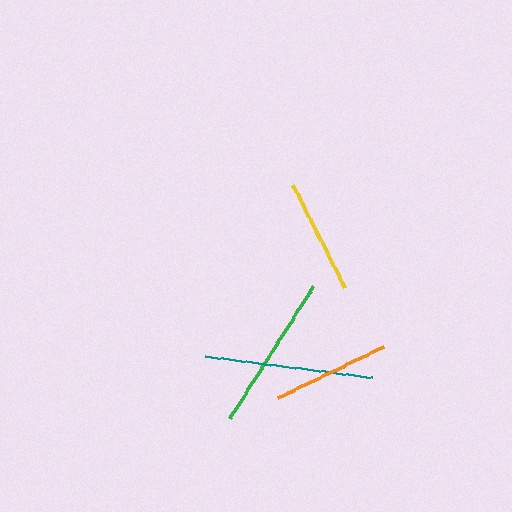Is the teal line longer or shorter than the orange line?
The teal line is longer than the orange line.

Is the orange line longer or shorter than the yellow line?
The orange line is longer than the yellow line.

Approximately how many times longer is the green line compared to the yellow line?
The green line is approximately 1.4 times the length of the yellow line.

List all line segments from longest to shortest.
From longest to shortest: teal, green, orange, yellow.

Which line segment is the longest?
The teal line is the longest at approximately 168 pixels.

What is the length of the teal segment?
The teal segment is approximately 168 pixels long.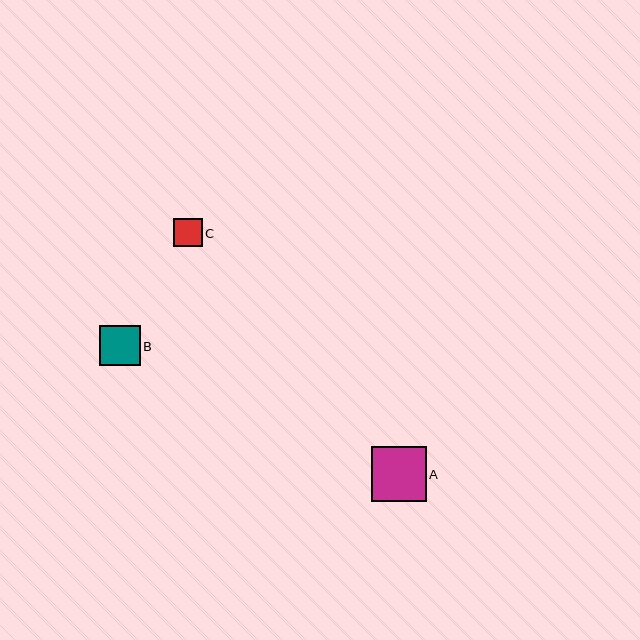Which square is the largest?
Square A is the largest with a size of approximately 55 pixels.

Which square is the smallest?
Square C is the smallest with a size of approximately 28 pixels.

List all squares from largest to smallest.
From largest to smallest: A, B, C.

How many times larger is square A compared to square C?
Square A is approximately 1.9 times the size of square C.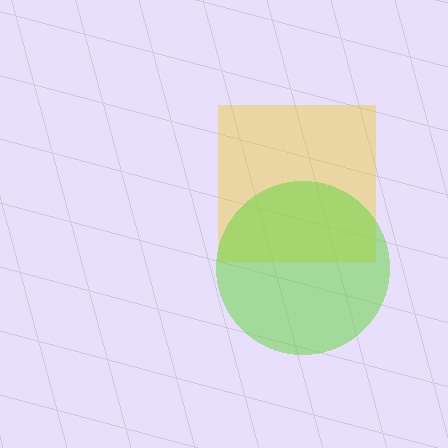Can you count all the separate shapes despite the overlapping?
Yes, there are 2 separate shapes.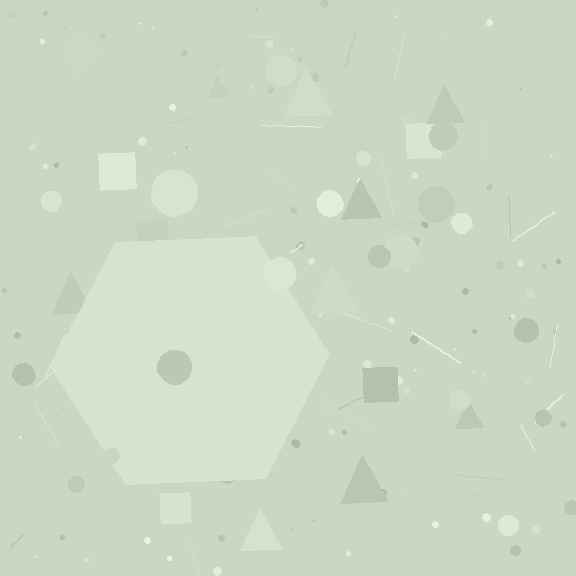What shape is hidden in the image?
A hexagon is hidden in the image.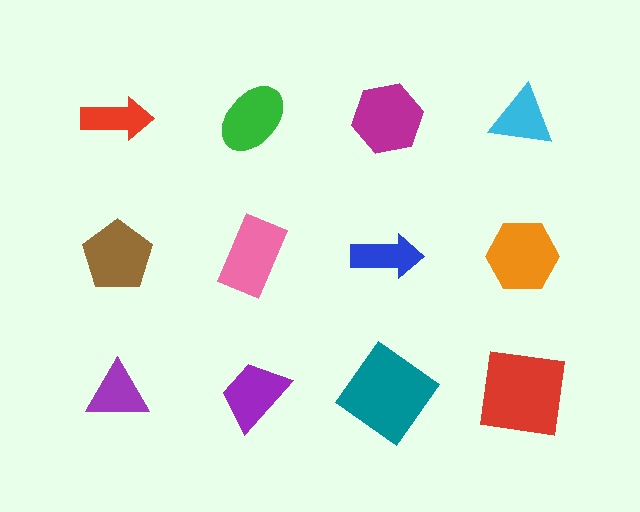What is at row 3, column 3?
A teal diamond.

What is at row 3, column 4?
A red square.